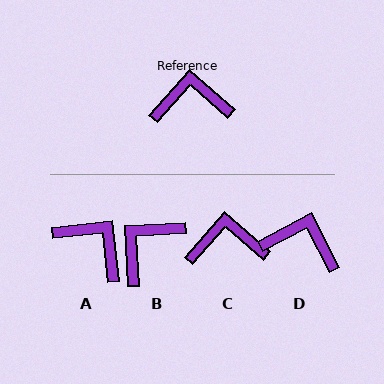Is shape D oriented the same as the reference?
No, it is off by about 21 degrees.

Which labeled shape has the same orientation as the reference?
C.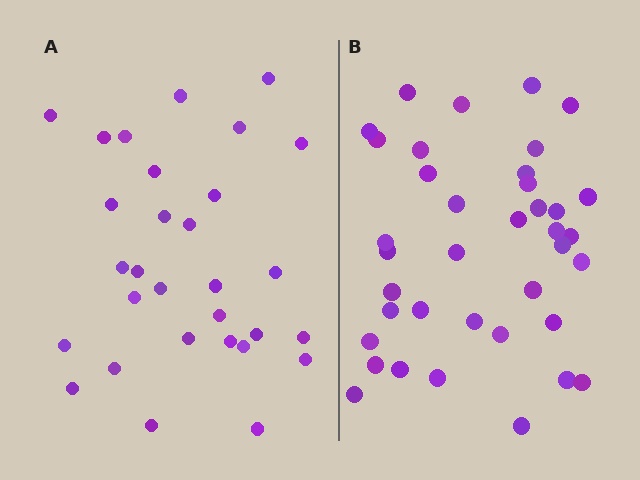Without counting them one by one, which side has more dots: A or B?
Region B (the right region) has more dots.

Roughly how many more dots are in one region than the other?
Region B has roughly 8 or so more dots than region A.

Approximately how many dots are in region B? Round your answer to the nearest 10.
About 40 dots. (The exact count is 38, which rounds to 40.)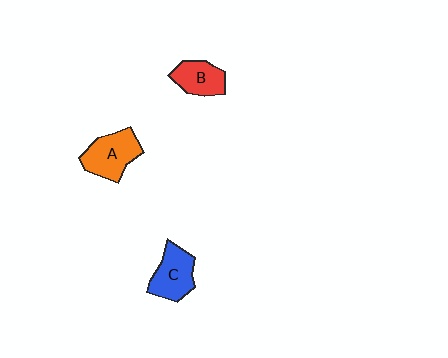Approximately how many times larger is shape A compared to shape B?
Approximately 1.3 times.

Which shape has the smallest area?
Shape B (red).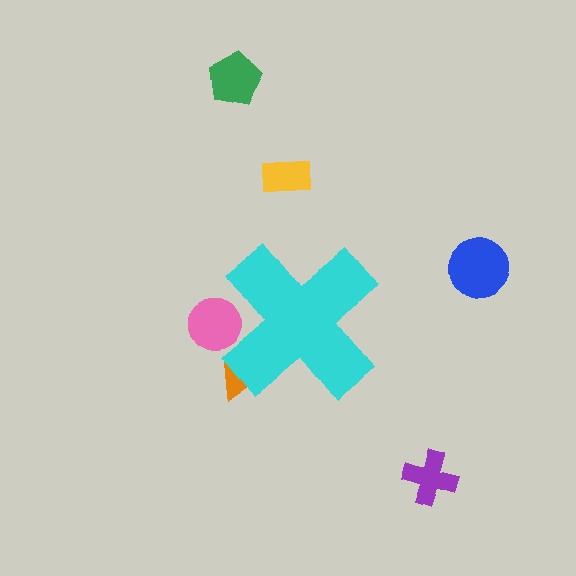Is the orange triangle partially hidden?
Yes, the orange triangle is partially hidden behind the cyan cross.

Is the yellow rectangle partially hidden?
No, the yellow rectangle is fully visible.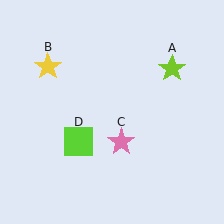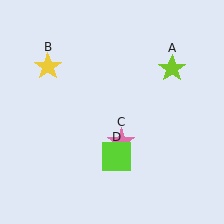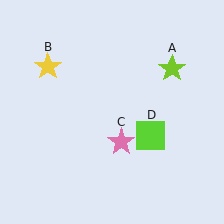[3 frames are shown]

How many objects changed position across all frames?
1 object changed position: lime square (object D).